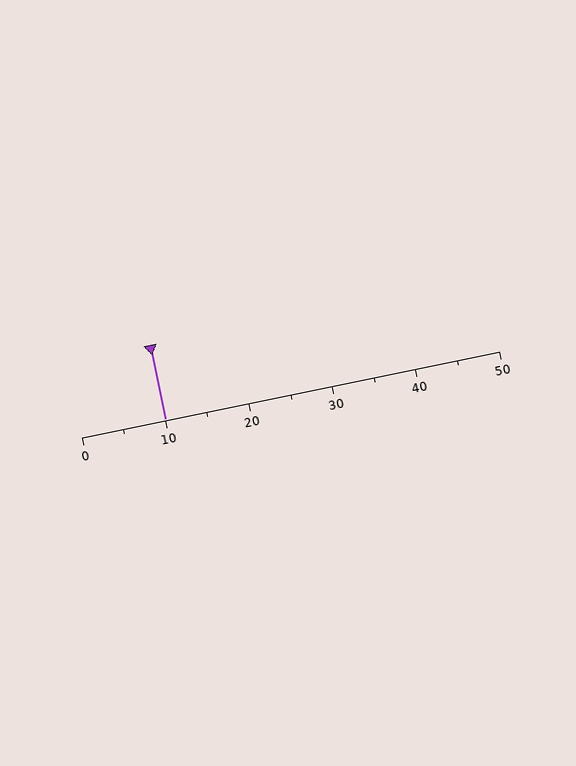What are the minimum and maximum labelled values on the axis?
The axis runs from 0 to 50.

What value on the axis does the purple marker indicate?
The marker indicates approximately 10.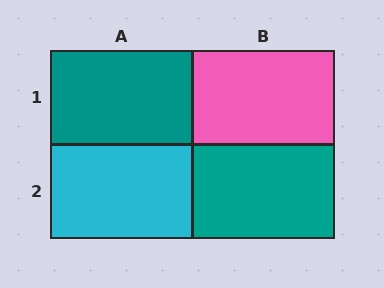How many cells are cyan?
1 cell is cyan.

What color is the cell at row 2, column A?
Cyan.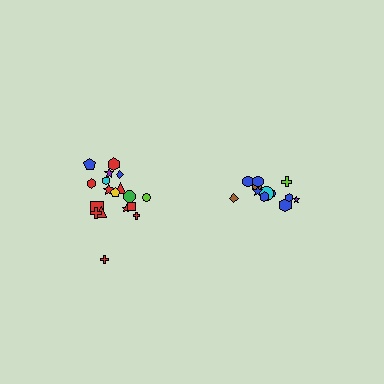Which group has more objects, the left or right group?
The left group.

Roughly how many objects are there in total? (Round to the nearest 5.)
Roughly 30 objects in total.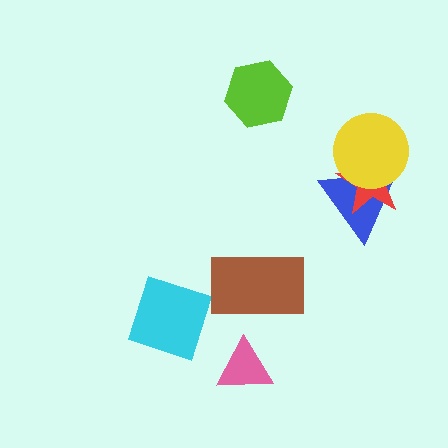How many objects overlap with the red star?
2 objects overlap with the red star.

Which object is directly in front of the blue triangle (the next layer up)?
The red star is directly in front of the blue triangle.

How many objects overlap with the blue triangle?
2 objects overlap with the blue triangle.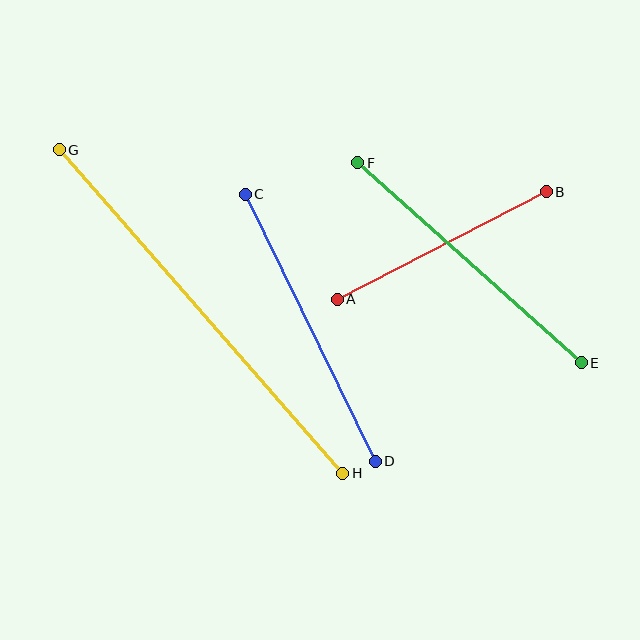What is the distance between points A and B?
The distance is approximately 235 pixels.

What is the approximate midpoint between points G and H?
The midpoint is at approximately (201, 311) pixels.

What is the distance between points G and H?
The distance is approximately 430 pixels.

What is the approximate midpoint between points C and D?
The midpoint is at approximately (310, 328) pixels.